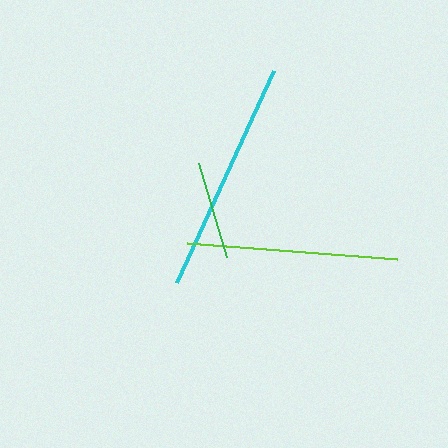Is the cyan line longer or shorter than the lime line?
The cyan line is longer than the lime line.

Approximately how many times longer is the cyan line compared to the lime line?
The cyan line is approximately 1.1 times the length of the lime line.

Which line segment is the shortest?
The green line is the shortest at approximately 98 pixels.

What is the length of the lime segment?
The lime segment is approximately 211 pixels long.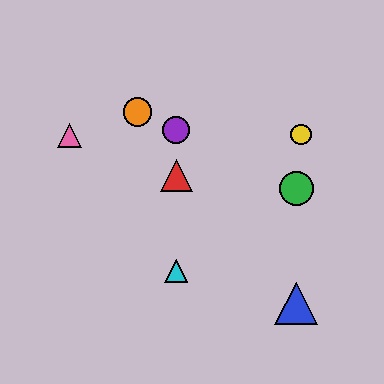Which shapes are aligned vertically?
The red triangle, the purple circle, the cyan triangle are aligned vertically.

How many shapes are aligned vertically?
3 shapes (the red triangle, the purple circle, the cyan triangle) are aligned vertically.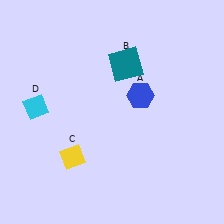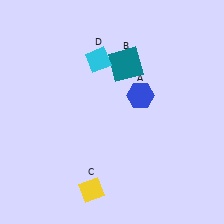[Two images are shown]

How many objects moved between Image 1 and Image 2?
2 objects moved between the two images.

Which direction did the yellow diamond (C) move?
The yellow diamond (C) moved down.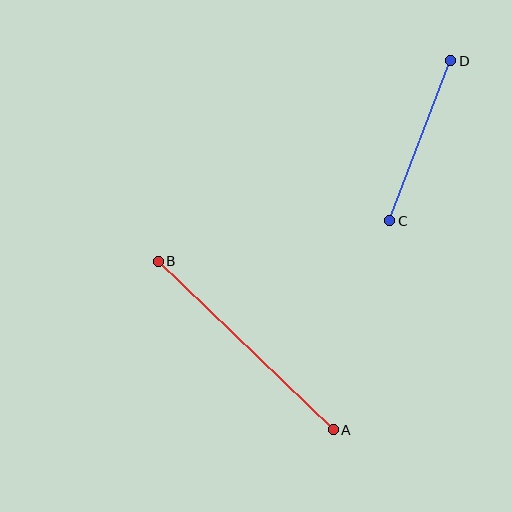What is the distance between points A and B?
The distance is approximately 243 pixels.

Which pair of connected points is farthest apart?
Points A and B are farthest apart.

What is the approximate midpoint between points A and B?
The midpoint is at approximately (246, 345) pixels.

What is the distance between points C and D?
The distance is approximately 171 pixels.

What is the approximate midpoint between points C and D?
The midpoint is at approximately (420, 141) pixels.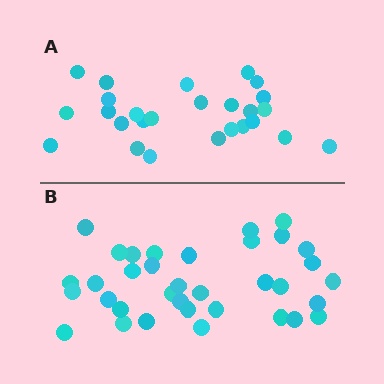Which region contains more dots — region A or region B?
Region B (the bottom region) has more dots.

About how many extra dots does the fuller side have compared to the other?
Region B has roughly 8 or so more dots than region A.